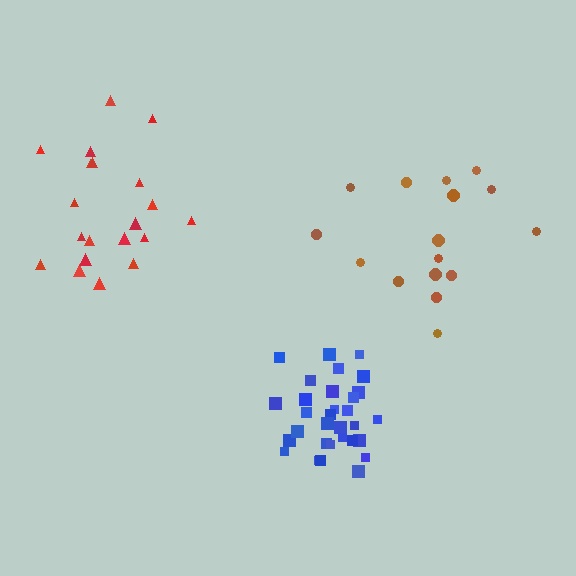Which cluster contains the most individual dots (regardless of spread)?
Blue (31).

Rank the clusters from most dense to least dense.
blue, red, brown.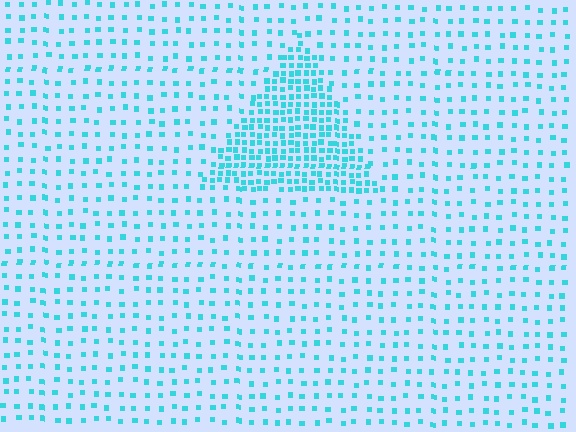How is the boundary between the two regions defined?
The boundary is defined by a change in element density (approximately 2.8x ratio). All elements are the same color, size, and shape.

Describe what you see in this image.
The image contains small cyan elements arranged at two different densities. A triangle-shaped region is visible where the elements are more densely packed than the surrounding area.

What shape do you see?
I see a triangle.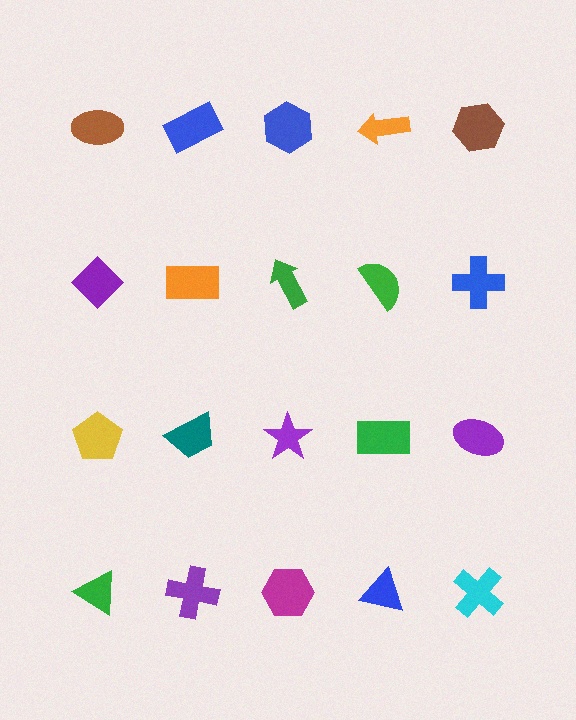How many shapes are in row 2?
5 shapes.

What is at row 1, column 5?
A brown hexagon.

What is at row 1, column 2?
A blue rectangle.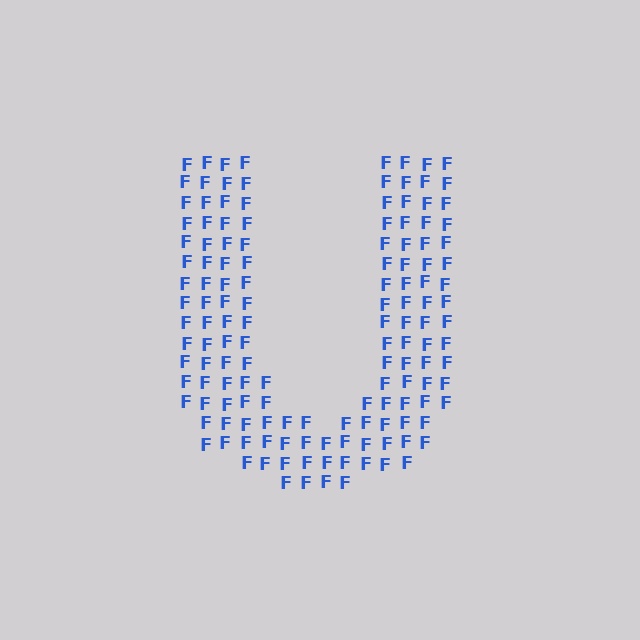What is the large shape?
The large shape is the letter U.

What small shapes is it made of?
It is made of small letter F's.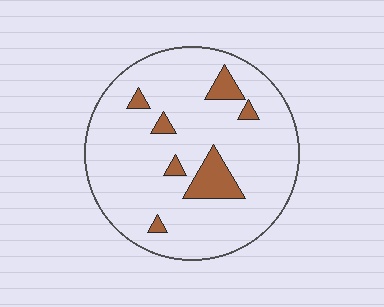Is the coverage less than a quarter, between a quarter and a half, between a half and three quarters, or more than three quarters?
Less than a quarter.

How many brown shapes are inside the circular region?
7.